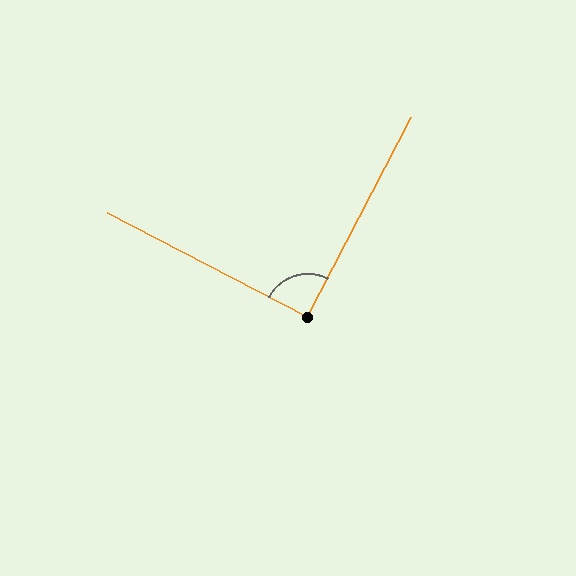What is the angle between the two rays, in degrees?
Approximately 90 degrees.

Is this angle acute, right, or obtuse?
It is approximately a right angle.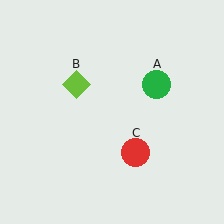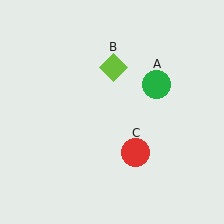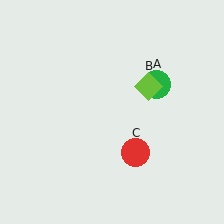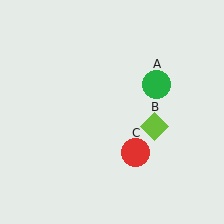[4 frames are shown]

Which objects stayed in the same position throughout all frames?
Green circle (object A) and red circle (object C) remained stationary.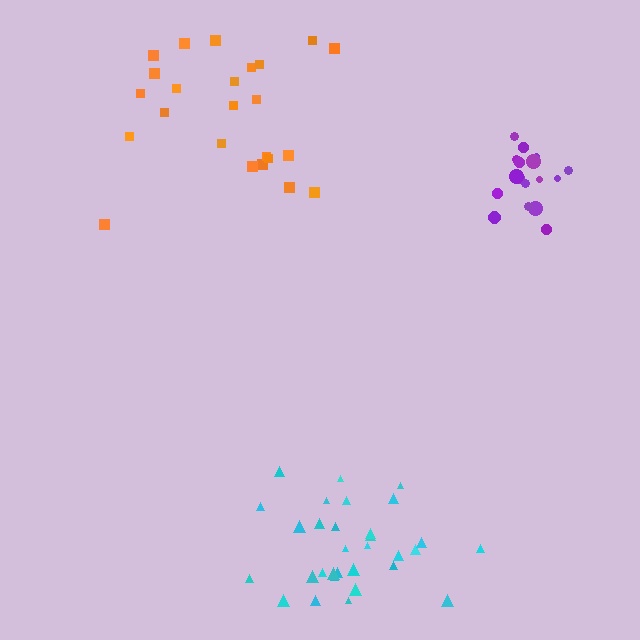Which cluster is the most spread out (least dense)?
Orange.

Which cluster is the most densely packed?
Purple.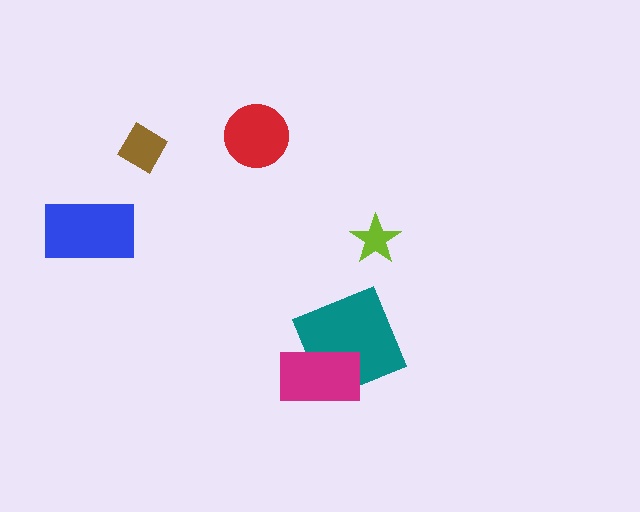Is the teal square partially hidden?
Yes, it is partially covered by another shape.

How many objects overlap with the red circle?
0 objects overlap with the red circle.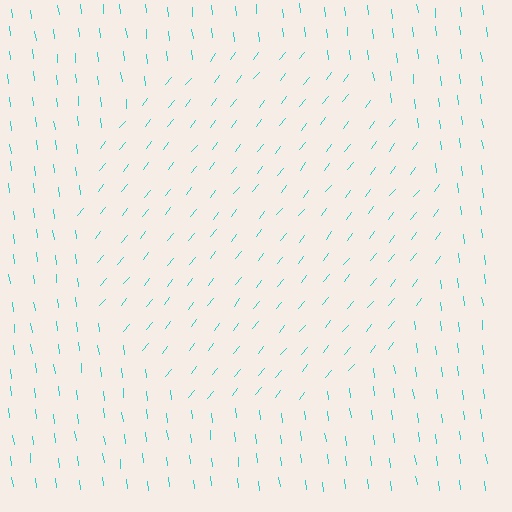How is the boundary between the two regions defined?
The boundary is defined purely by a change in line orientation (approximately 45 degrees difference). All lines are the same color and thickness.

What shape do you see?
I see a circle.